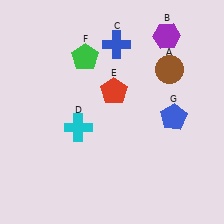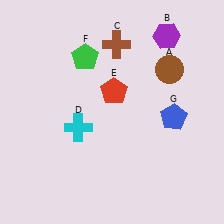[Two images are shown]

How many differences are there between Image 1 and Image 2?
There is 1 difference between the two images.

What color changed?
The cross (C) changed from blue in Image 1 to brown in Image 2.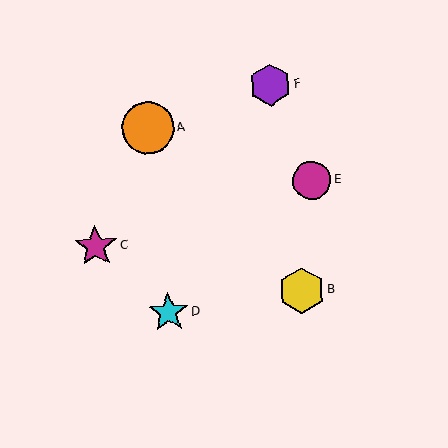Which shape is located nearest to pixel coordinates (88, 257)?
The magenta star (labeled C) at (96, 246) is nearest to that location.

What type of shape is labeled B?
Shape B is a yellow hexagon.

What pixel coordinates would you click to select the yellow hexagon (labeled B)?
Click at (302, 291) to select the yellow hexagon B.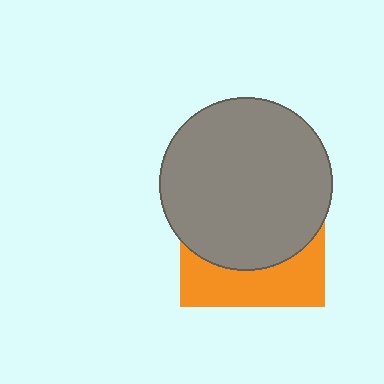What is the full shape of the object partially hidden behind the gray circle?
The partially hidden object is an orange square.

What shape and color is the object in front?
The object in front is a gray circle.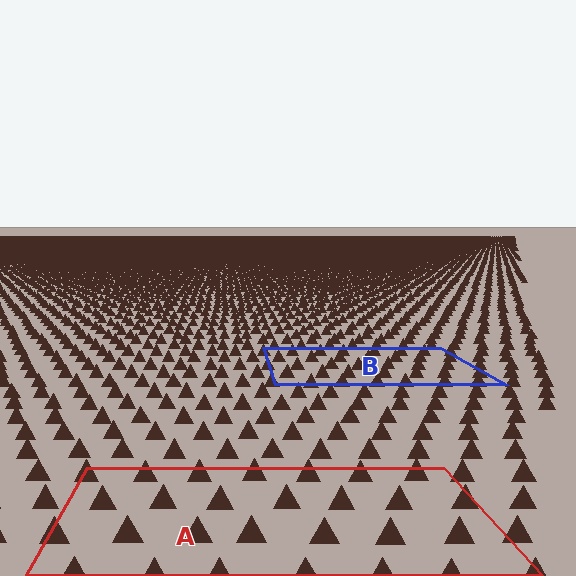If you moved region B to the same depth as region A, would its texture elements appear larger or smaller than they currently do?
They would appear larger. At a closer depth, the same texture elements are projected at a bigger on-screen size.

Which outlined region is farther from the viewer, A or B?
Region B is farther from the viewer — the texture elements inside it appear smaller and more densely packed.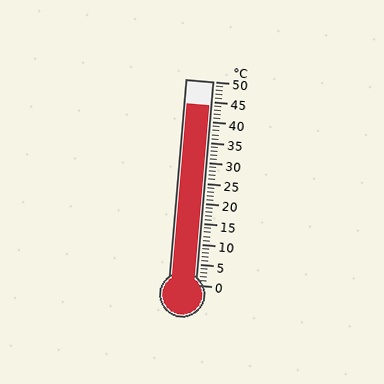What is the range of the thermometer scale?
The thermometer scale ranges from 0°C to 50°C.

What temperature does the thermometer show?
The thermometer shows approximately 44°C.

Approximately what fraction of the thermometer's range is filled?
The thermometer is filled to approximately 90% of its range.